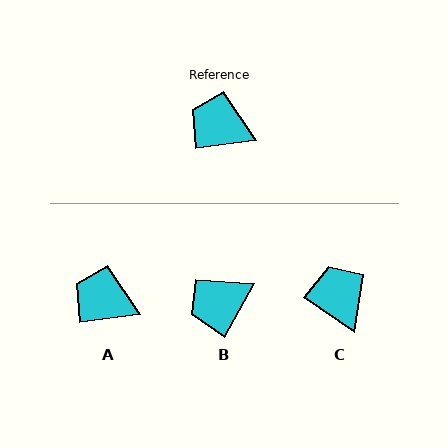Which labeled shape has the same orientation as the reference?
A.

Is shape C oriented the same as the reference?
No, it is off by about 43 degrees.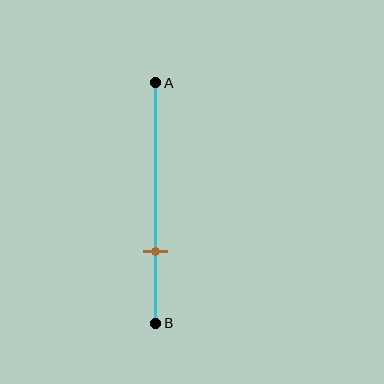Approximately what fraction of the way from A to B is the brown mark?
The brown mark is approximately 70% of the way from A to B.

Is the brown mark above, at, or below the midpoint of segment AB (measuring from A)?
The brown mark is below the midpoint of segment AB.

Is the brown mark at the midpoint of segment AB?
No, the mark is at about 70% from A, not at the 50% midpoint.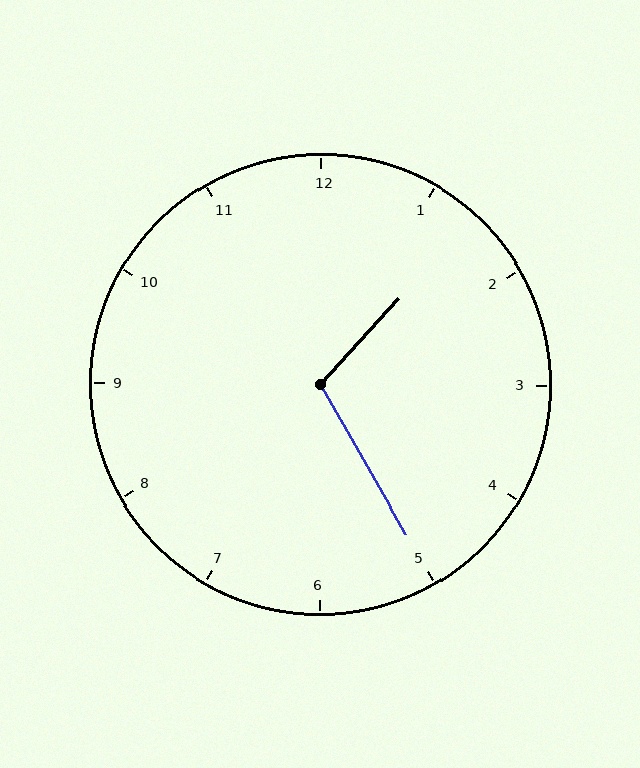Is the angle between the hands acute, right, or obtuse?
It is obtuse.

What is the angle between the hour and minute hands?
Approximately 108 degrees.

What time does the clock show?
1:25.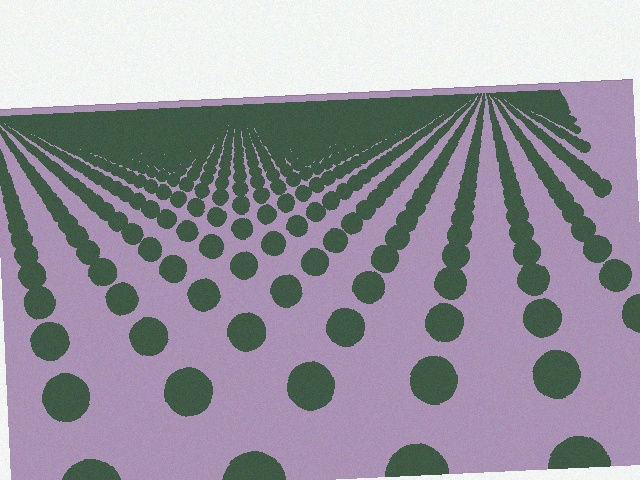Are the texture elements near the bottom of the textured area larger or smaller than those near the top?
Larger. Near the bottom, elements are closer to the viewer and appear at a bigger on-screen size.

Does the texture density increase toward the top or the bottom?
Density increases toward the top.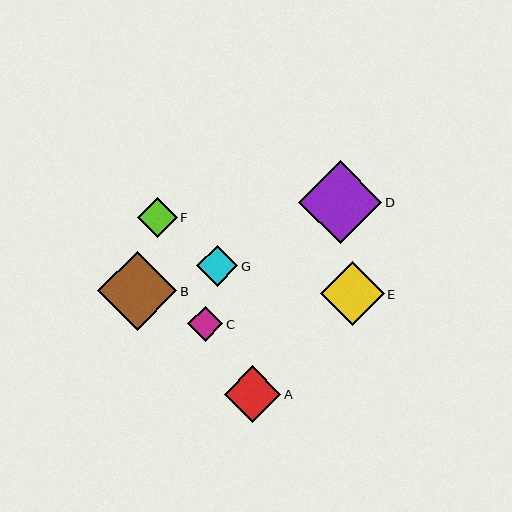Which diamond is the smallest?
Diamond C is the smallest with a size of approximately 35 pixels.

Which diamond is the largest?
Diamond D is the largest with a size of approximately 84 pixels.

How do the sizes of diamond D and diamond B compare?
Diamond D and diamond B are approximately the same size.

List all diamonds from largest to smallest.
From largest to smallest: D, B, E, A, G, F, C.